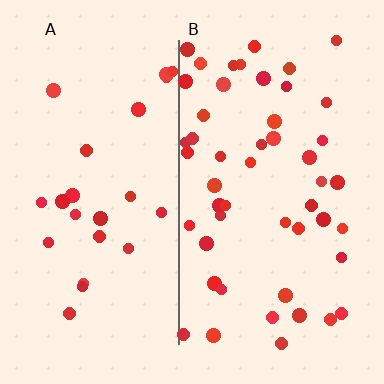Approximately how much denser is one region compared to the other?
Approximately 2.0× — region B over region A.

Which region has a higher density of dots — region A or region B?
B (the right).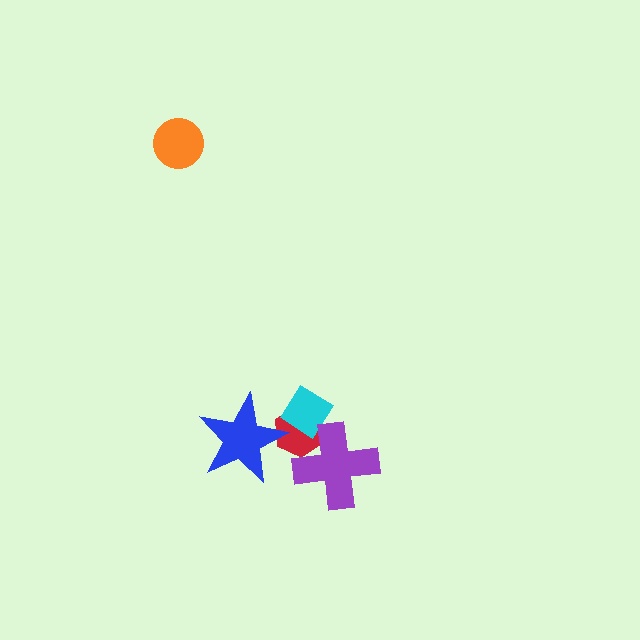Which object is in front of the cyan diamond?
The purple cross is in front of the cyan diamond.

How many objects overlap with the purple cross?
2 objects overlap with the purple cross.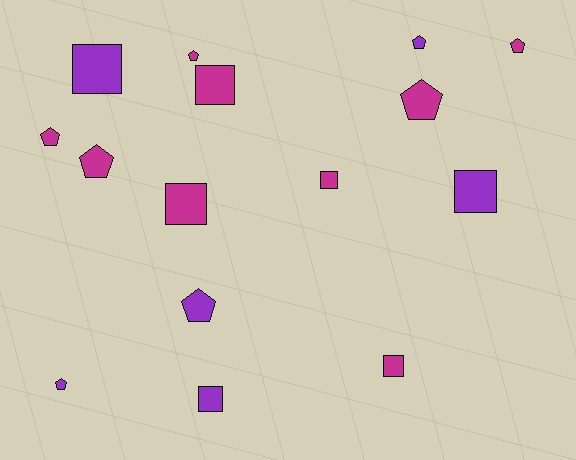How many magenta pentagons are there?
There are 5 magenta pentagons.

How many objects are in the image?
There are 15 objects.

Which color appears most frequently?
Magenta, with 9 objects.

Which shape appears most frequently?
Pentagon, with 8 objects.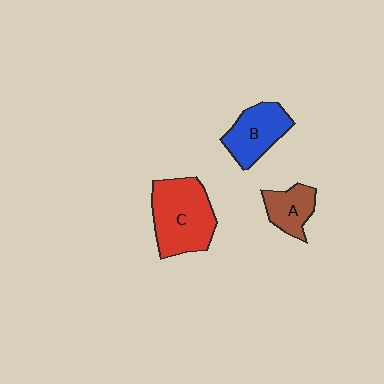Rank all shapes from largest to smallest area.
From largest to smallest: C (red), B (blue), A (brown).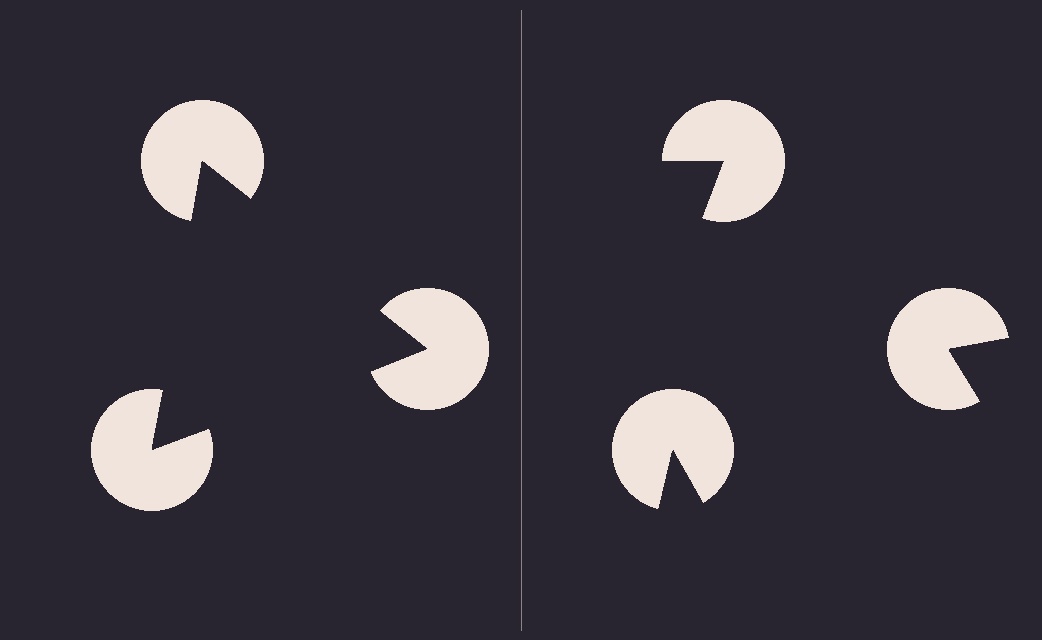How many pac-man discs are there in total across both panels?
6 — 3 on each side.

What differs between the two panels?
The pac-man discs are positioned identically on both sides; only the wedge orientations differ. On the left they align to a triangle; on the right they are misaligned.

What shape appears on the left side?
An illusory triangle.